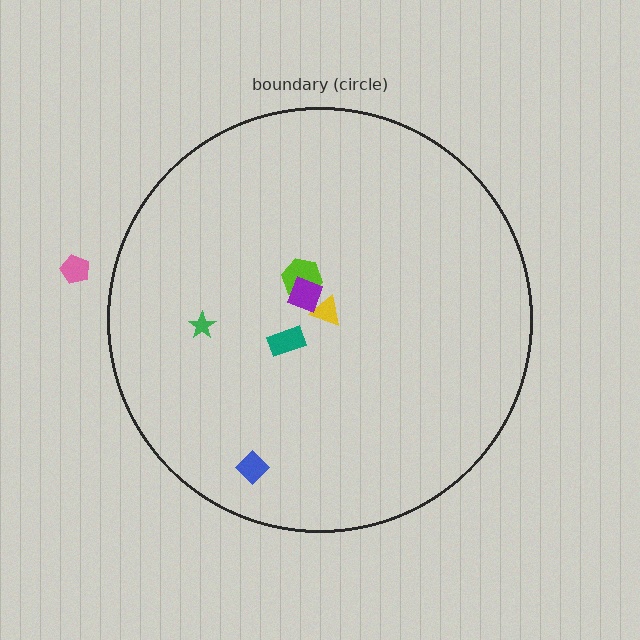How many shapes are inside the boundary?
6 inside, 1 outside.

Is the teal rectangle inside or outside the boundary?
Inside.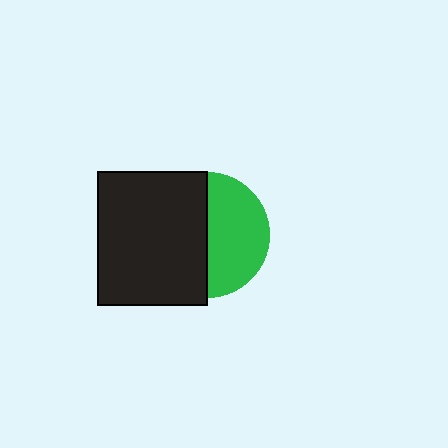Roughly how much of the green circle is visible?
About half of it is visible (roughly 49%).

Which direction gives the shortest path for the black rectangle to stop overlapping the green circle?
Moving left gives the shortest separation.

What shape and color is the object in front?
The object in front is a black rectangle.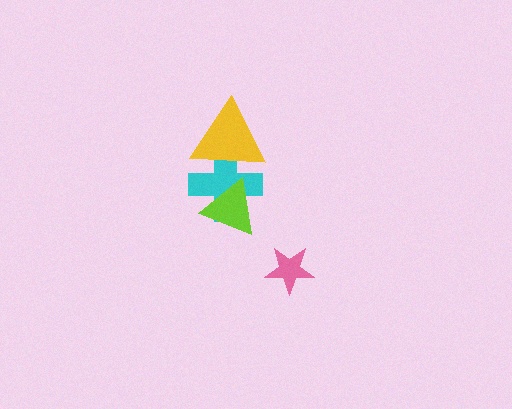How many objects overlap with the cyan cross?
2 objects overlap with the cyan cross.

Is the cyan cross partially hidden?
Yes, it is partially covered by another shape.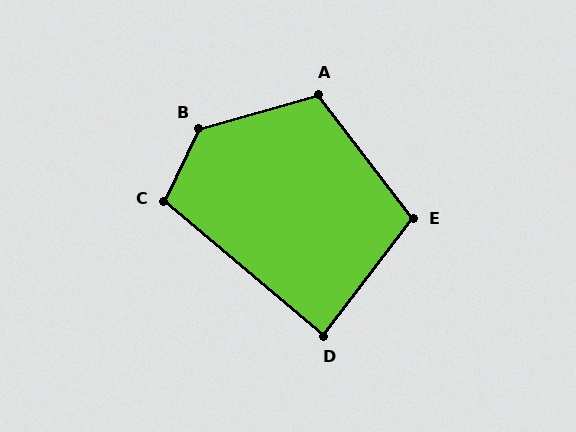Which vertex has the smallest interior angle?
D, at approximately 87 degrees.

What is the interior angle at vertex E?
Approximately 105 degrees (obtuse).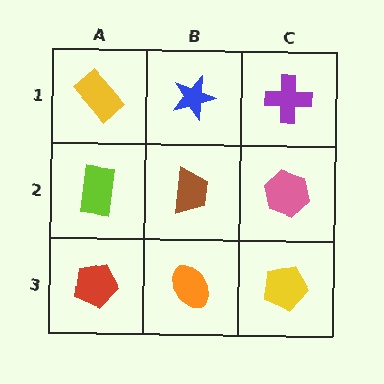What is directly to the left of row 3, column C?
An orange ellipse.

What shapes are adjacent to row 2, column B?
A blue star (row 1, column B), an orange ellipse (row 3, column B), a lime rectangle (row 2, column A), a pink hexagon (row 2, column C).